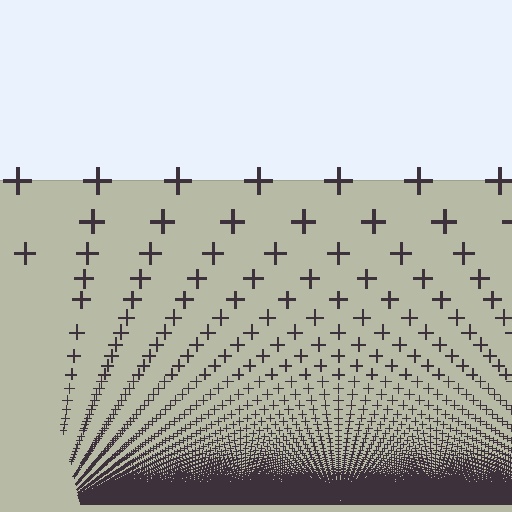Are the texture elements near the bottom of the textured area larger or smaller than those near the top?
Smaller. The gradient is inverted — elements near the bottom are smaller and denser.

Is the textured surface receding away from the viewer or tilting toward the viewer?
The surface appears to tilt toward the viewer. Texture elements get larger and sparser toward the top.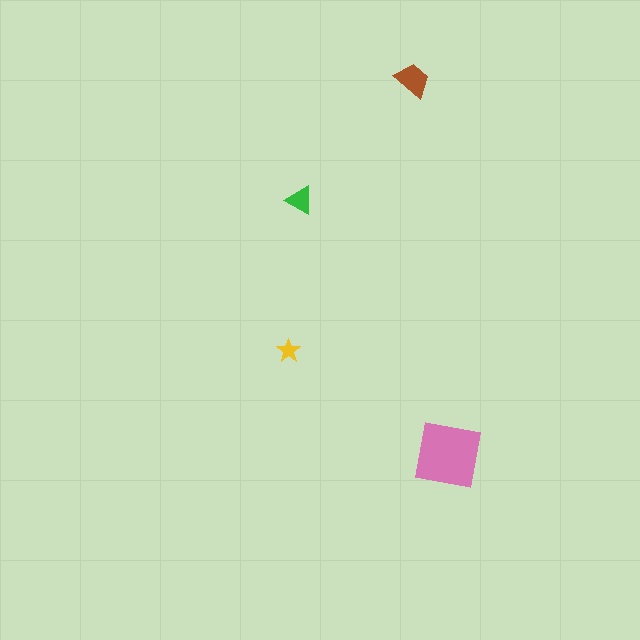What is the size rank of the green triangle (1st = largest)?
3rd.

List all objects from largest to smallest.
The pink square, the brown trapezoid, the green triangle, the yellow star.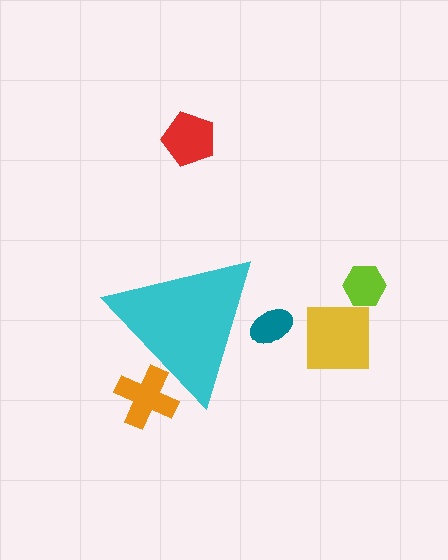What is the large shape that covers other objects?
A cyan triangle.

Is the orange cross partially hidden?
Yes, the orange cross is partially hidden behind the cyan triangle.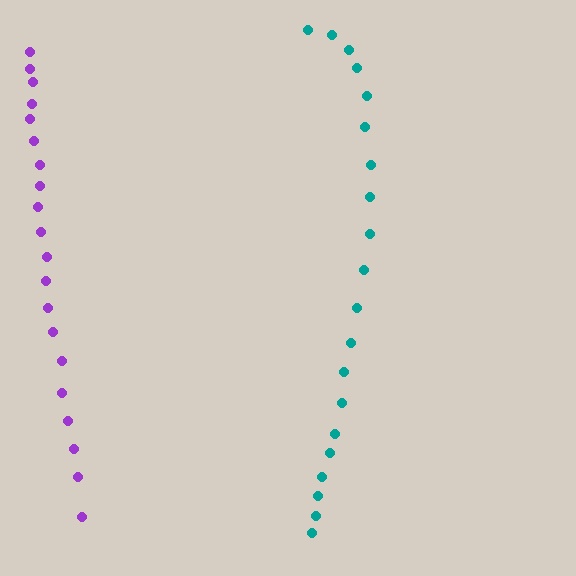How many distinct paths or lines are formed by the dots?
There are 2 distinct paths.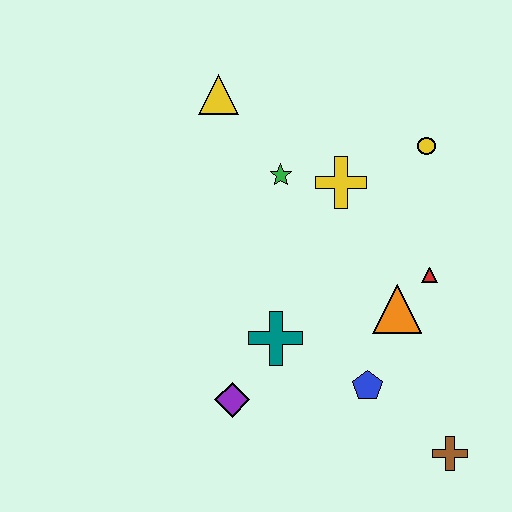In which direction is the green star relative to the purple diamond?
The green star is above the purple diamond.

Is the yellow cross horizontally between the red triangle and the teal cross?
Yes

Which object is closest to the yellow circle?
The yellow cross is closest to the yellow circle.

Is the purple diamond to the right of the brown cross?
No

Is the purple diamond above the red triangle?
No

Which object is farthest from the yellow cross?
The brown cross is farthest from the yellow cross.